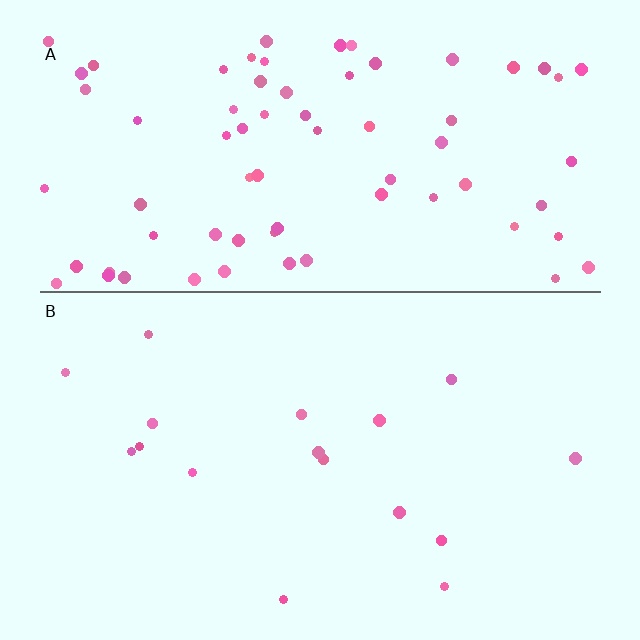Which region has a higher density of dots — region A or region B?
A (the top).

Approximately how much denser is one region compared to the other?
Approximately 4.4× — region A over region B.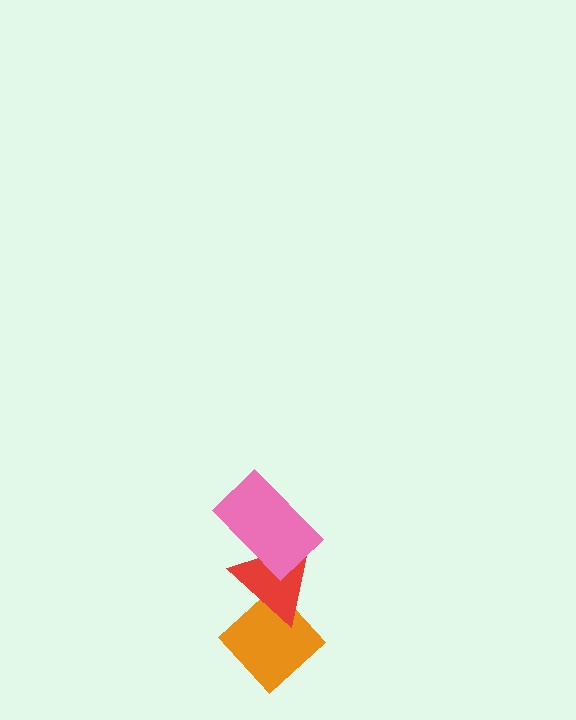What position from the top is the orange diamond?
The orange diamond is 3rd from the top.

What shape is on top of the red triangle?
The pink rectangle is on top of the red triangle.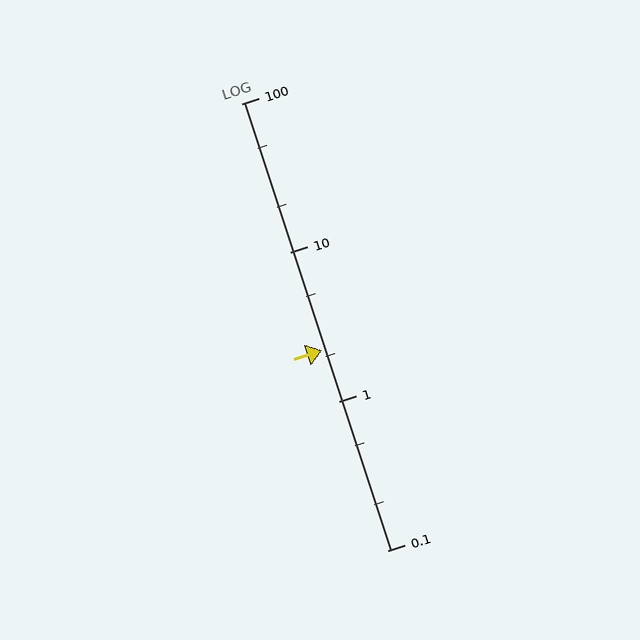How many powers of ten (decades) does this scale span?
The scale spans 3 decades, from 0.1 to 100.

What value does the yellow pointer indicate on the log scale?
The pointer indicates approximately 2.2.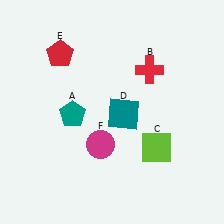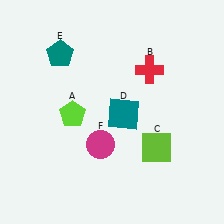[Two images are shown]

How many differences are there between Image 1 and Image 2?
There are 2 differences between the two images.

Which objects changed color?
A changed from teal to lime. E changed from red to teal.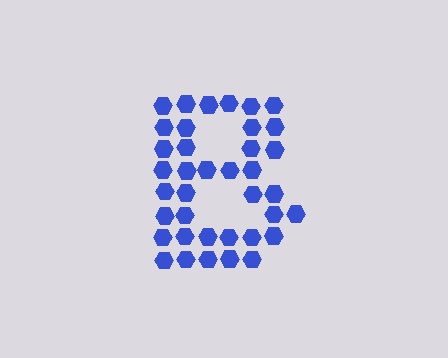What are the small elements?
The small elements are hexagons.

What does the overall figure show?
The overall figure shows the letter B.